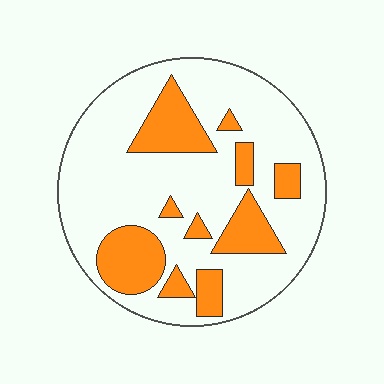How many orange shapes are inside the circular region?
10.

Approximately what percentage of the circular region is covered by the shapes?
Approximately 25%.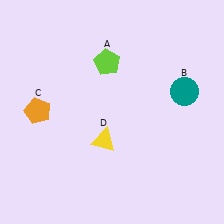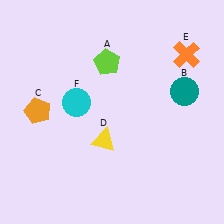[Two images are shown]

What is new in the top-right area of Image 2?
An orange cross (E) was added in the top-right area of Image 2.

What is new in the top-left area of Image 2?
A cyan circle (F) was added in the top-left area of Image 2.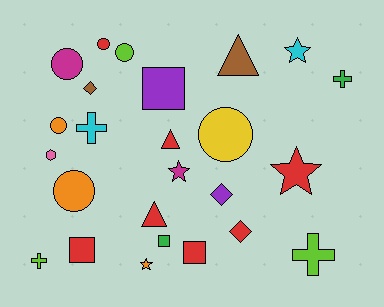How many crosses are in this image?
There are 4 crosses.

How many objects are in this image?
There are 25 objects.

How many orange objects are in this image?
There are 3 orange objects.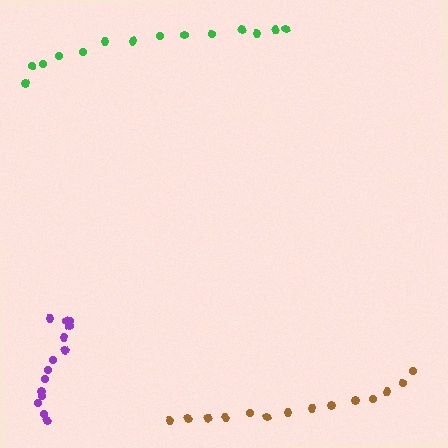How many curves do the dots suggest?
There are 3 distinct paths.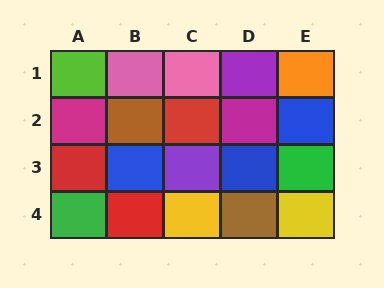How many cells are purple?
2 cells are purple.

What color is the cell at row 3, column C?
Purple.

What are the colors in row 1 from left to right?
Lime, pink, pink, purple, orange.